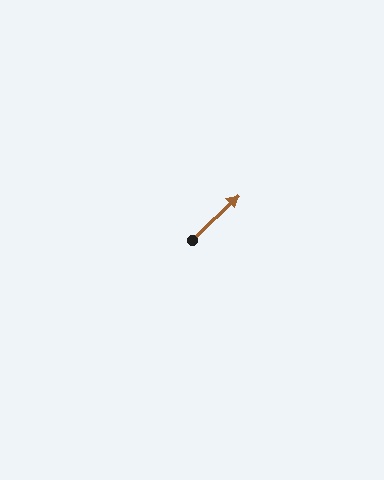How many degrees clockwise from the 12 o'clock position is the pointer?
Approximately 46 degrees.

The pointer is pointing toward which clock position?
Roughly 2 o'clock.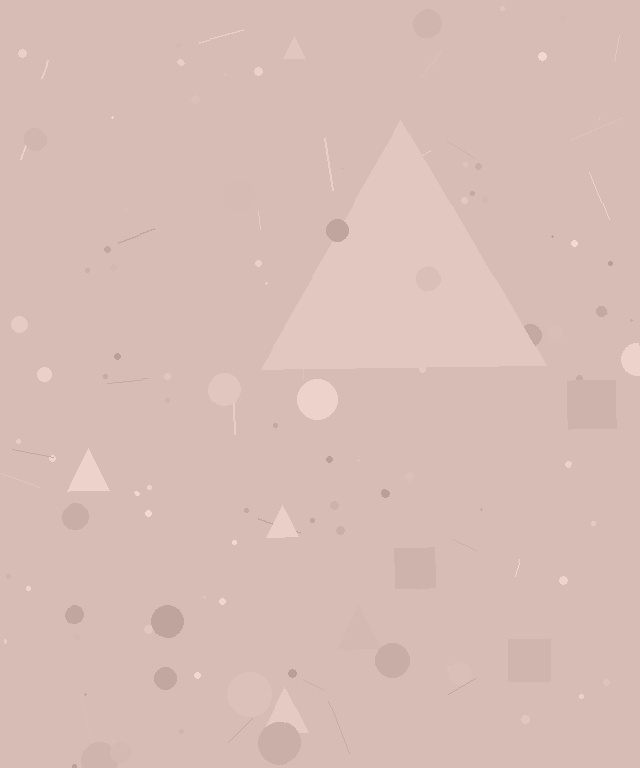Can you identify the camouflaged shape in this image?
The camouflaged shape is a triangle.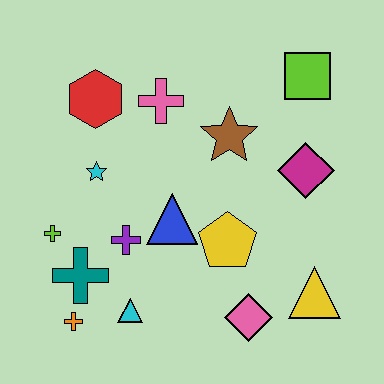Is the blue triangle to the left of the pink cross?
No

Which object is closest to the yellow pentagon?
The blue triangle is closest to the yellow pentagon.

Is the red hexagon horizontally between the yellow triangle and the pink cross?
No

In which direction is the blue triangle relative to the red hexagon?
The blue triangle is below the red hexagon.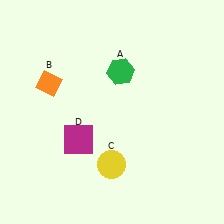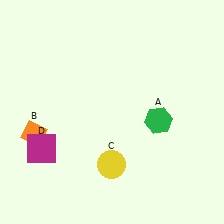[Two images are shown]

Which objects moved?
The objects that moved are: the green hexagon (A), the orange diamond (B), the magenta square (D).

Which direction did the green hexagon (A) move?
The green hexagon (A) moved down.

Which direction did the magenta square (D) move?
The magenta square (D) moved left.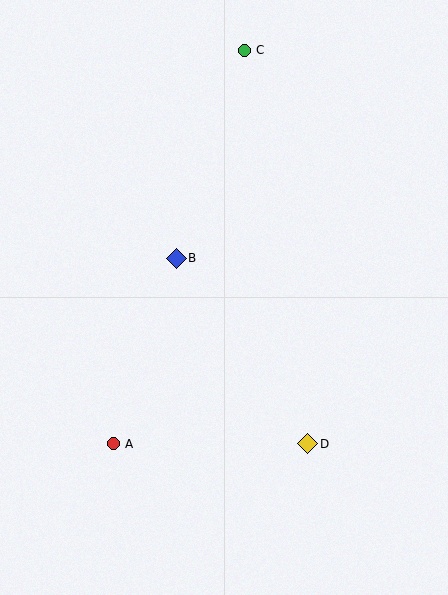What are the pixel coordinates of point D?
Point D is at (308, 444).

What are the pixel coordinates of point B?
Point B is at (176, 258).